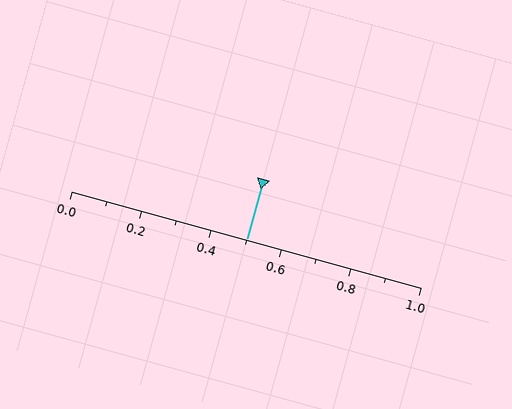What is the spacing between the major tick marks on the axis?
The major ticks are spaced 0.2 apart.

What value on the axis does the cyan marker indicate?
The marker indicates approximately 0.5.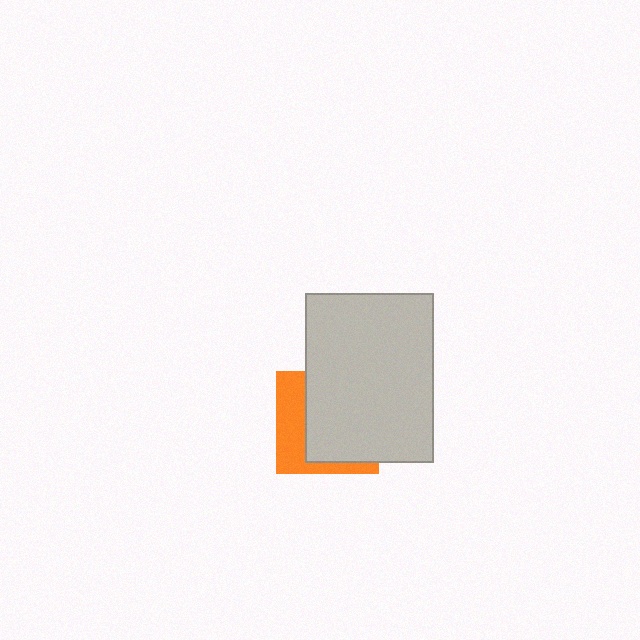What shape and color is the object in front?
The object in front is a light gray rectangle.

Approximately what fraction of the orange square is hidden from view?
Roughly 64% of the orange square is hidden behind the light gray rectangle.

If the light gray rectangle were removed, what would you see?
You would see the complete orange square.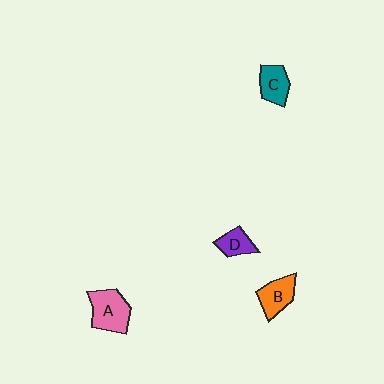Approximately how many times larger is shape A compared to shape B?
Approximately 1.3 times.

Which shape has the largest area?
Shape A (pink).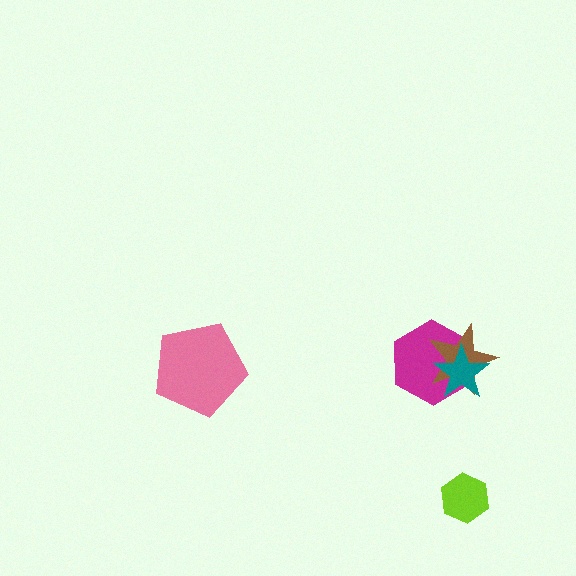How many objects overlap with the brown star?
2 objects overlap with the brown star.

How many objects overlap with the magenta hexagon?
2 objects overlap with the magenta hexagon.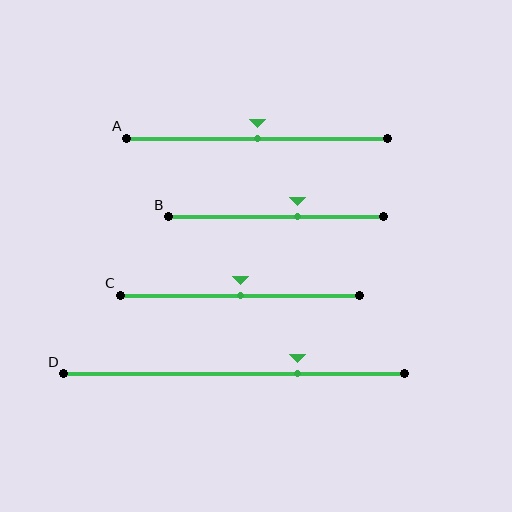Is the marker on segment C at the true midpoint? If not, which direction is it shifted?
Yes, the marker on segment C is at the true midpoint.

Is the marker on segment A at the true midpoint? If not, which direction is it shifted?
Yes, the marker on segment A is at the true midpoint.